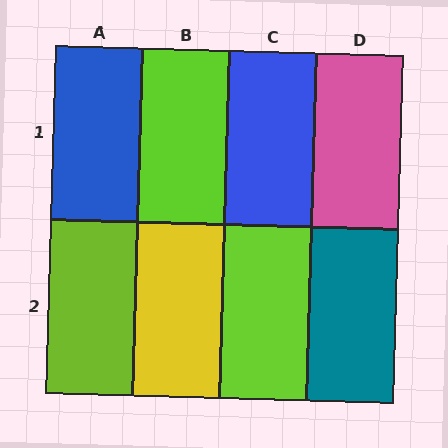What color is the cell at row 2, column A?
Lime.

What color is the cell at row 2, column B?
Yellow.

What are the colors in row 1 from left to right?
Blue, lime, blue, pink.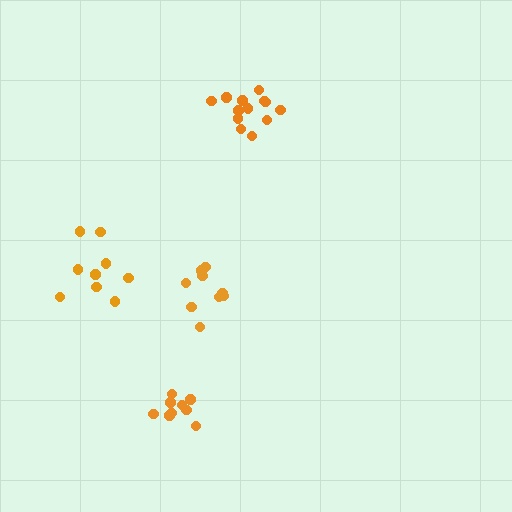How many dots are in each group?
Group 1: 9 dots, Group 2: 9 dots, Group 3: 9 dots, Group 4: 13 dots (40 total).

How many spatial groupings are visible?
There are 4 spatial groupings.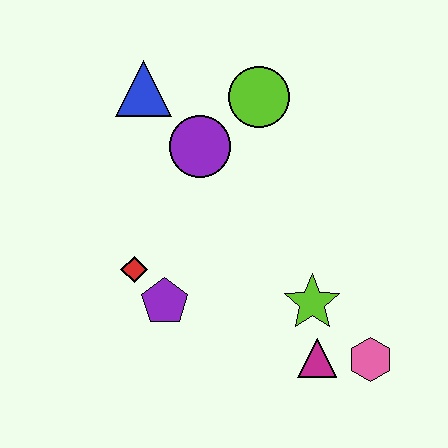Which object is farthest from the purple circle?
The pink hexagon is farthest from the purple circle.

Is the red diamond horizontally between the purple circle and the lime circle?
No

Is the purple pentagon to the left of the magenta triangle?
Yes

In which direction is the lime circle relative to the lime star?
The lime circle is above the lime star.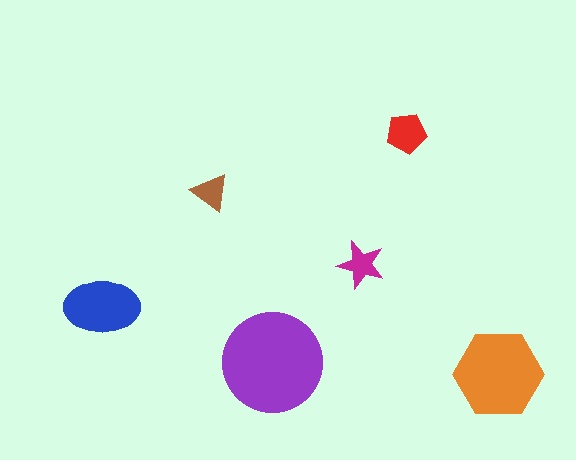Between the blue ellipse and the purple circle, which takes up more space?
The purple circle.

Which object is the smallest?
The brown triangle.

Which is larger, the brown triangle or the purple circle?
The purple circle.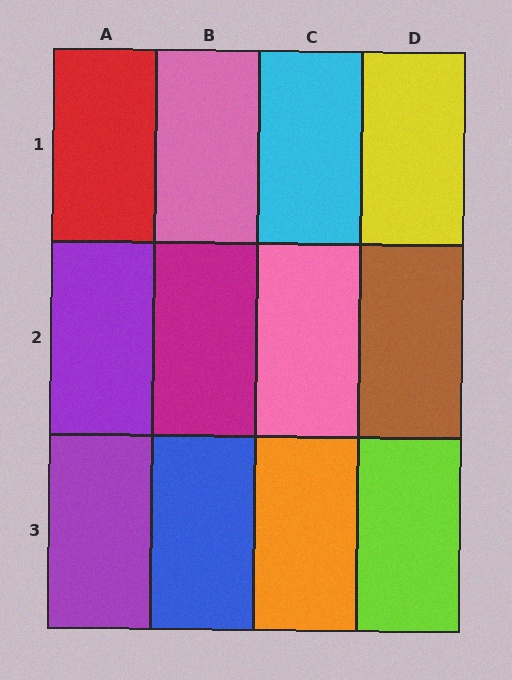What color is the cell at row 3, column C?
Orange.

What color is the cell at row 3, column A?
Purple.